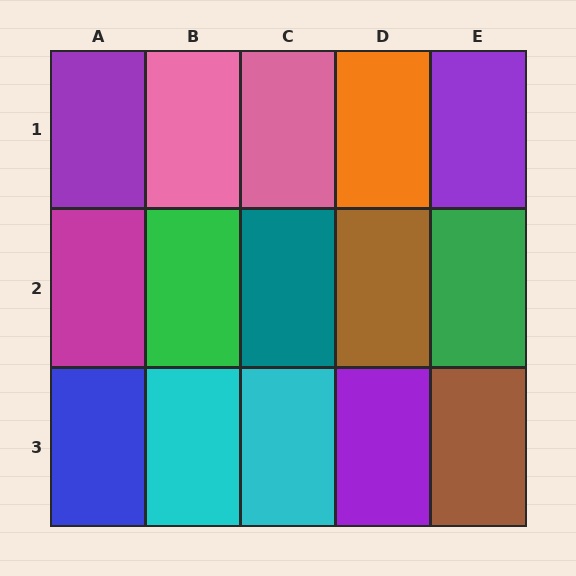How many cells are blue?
1 cell is blue.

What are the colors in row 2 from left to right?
Magenta, green, teal, brown, green.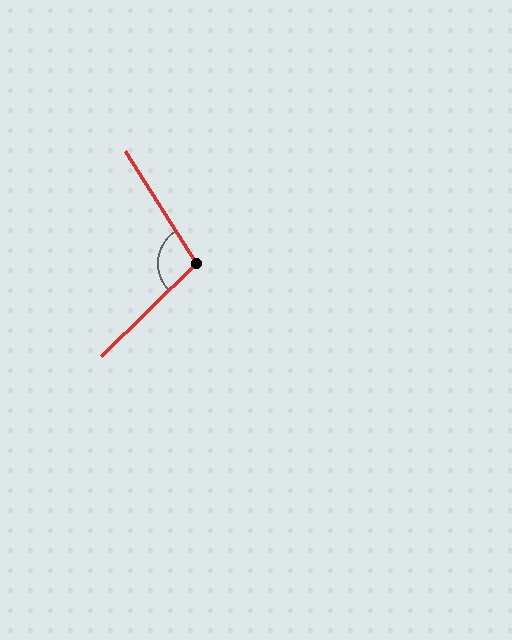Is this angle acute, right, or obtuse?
It is obtuse.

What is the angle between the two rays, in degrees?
Approximately 102 degrees.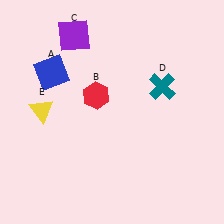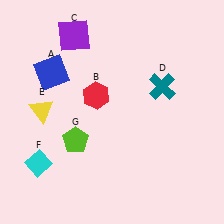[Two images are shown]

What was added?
A cyan diamond (F), a lime pentagon (G) were added in Image 2.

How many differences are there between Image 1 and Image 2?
There are 2 differences between the two images.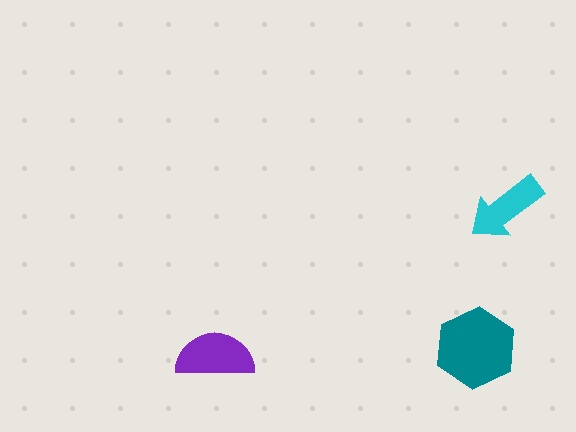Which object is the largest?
The teal hexagon.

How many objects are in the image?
There are 3 objects in the image.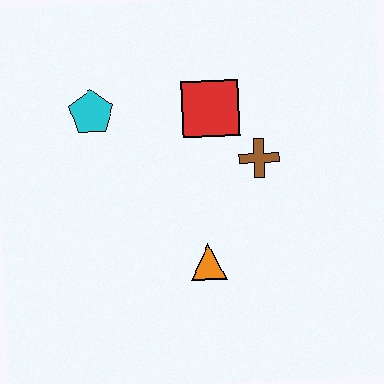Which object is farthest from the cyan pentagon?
The orange triangle is farthest from the cyan pentagon.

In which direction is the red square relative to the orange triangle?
The red square is above the orange triangle.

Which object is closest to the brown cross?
The red square is closest to the brown cross.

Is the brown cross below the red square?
Yes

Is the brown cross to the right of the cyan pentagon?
Yes